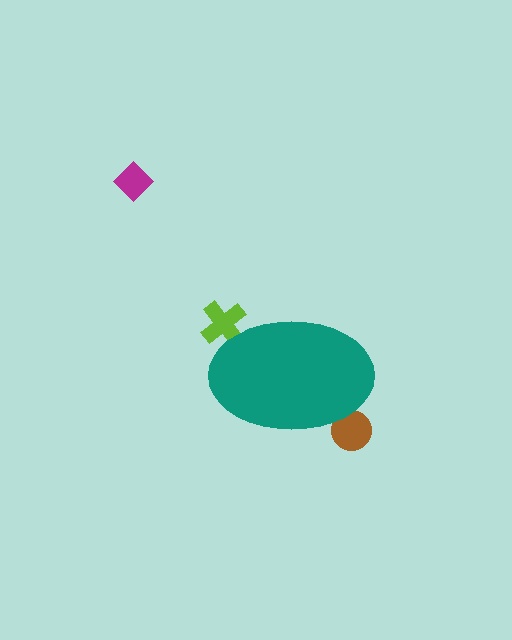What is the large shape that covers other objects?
A teal ellipse.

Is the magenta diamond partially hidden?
No, the magenta diamond is fully visible.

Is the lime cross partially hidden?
Yes, the lime cross is partially hidden behind the teal ellipse.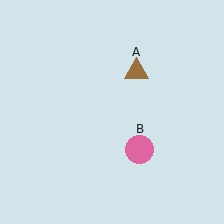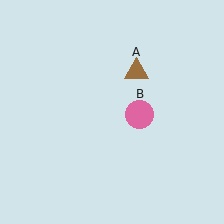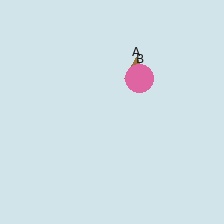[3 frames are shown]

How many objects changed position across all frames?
1 object changed position: pink circle (object B).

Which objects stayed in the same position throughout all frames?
Brown triangle (object A) remained stationary.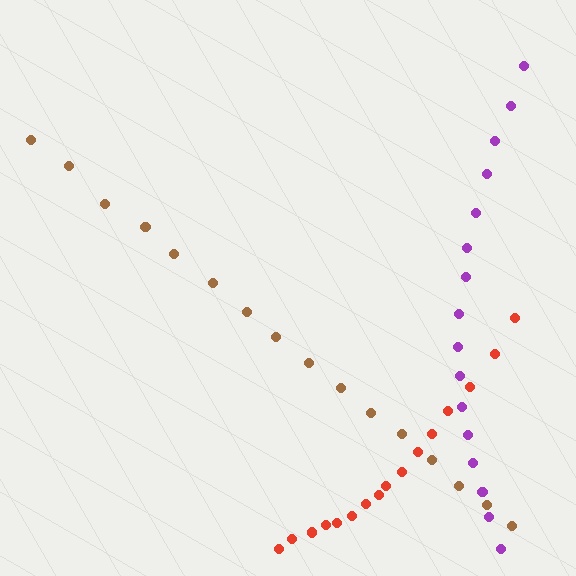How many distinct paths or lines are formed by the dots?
There are 3 distinct paths.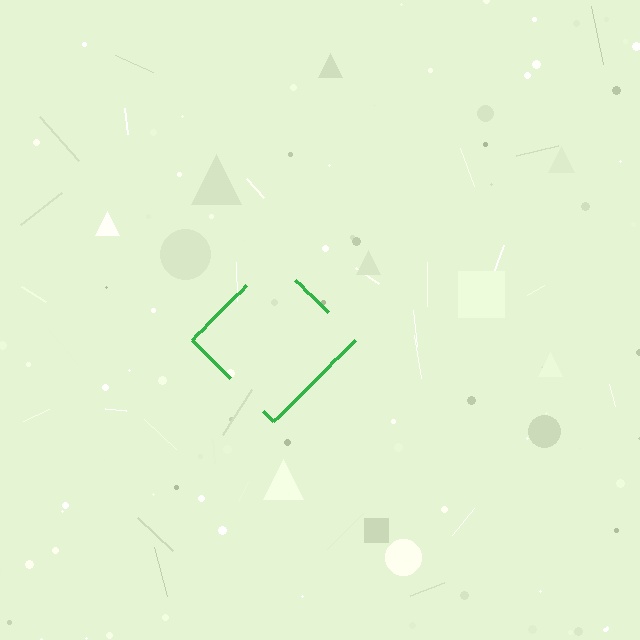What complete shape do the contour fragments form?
The contour fragments form a diamond.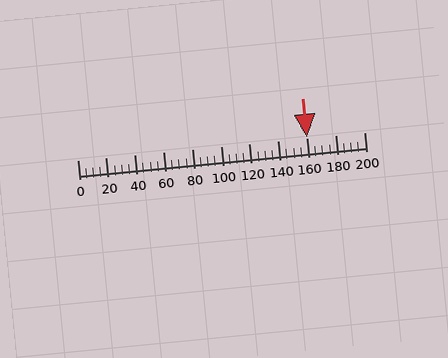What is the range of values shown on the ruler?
The ruler shows values from 0 to 200.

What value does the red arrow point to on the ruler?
The red arrow points to approximately 160.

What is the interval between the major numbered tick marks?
The major tick marks are spaced 20 units apart.